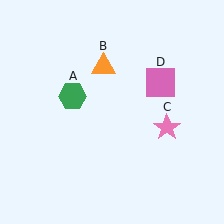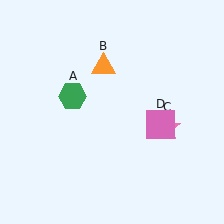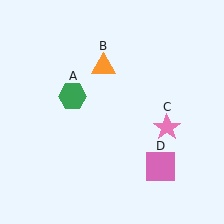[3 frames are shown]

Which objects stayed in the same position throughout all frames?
Green hexagon (object A) and orange triangle (object B) and pink star (object C) remained stationary.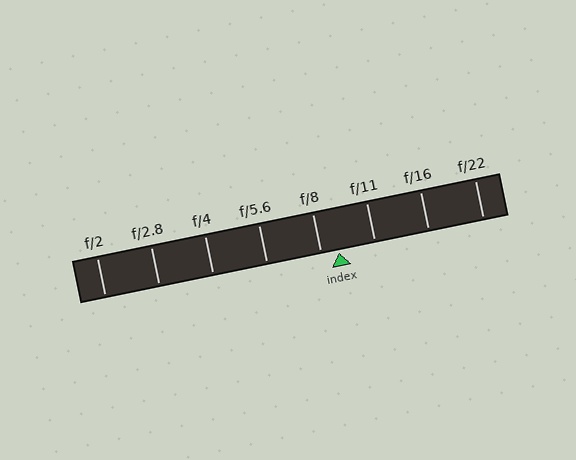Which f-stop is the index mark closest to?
The index mark is closest to f/8.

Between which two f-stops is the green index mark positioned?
The index mark is between f/8 and f/11.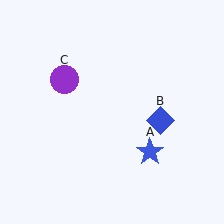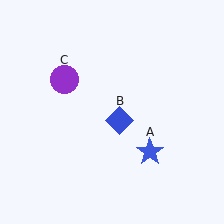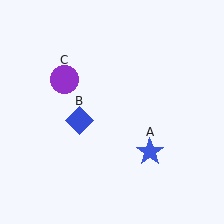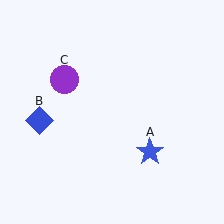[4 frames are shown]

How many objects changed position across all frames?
1 object changed position: blue diamond (object B).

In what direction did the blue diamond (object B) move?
The blue diamond (object B) moved left.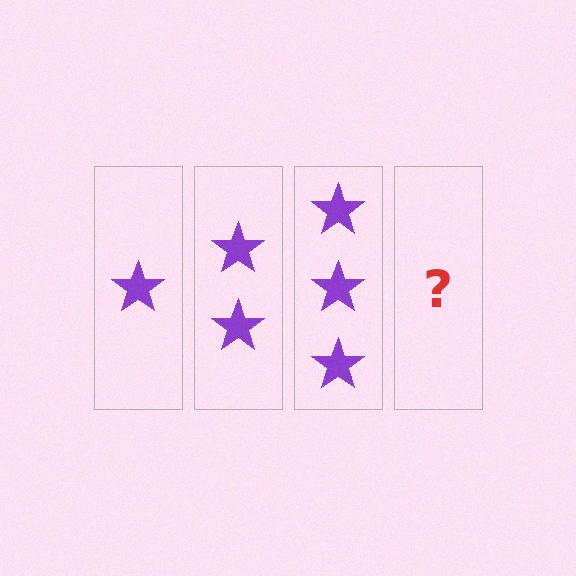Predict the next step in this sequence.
The next step is 4 stars.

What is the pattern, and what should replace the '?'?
The pattern is that each step adds one more star. The '?' should be 4 stars.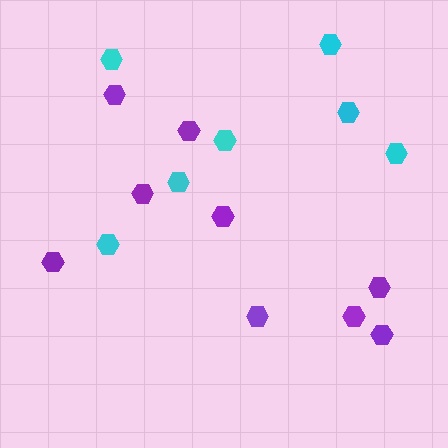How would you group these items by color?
There are 2 groups: one group of purple hexagons (9) and one group of cyan hexagons (7).